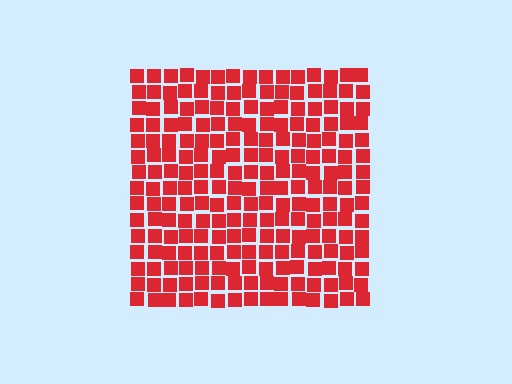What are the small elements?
The small elements are squares.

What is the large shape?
The large shape is a square.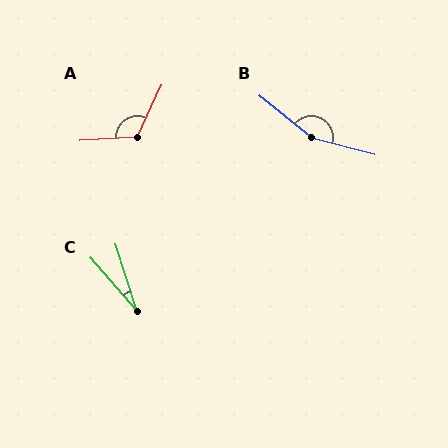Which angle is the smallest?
C, at approximately 23 degrees.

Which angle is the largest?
B, at approximately 155 degrees.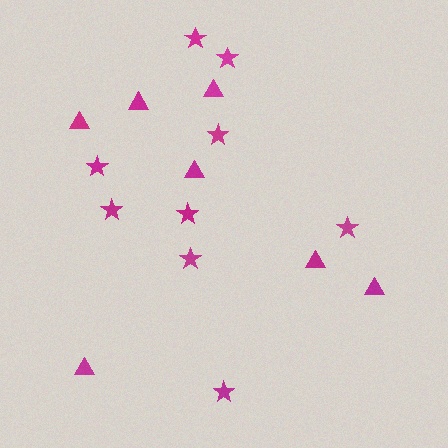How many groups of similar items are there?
There are 2 groups: one group of triangles (7) and one group of stars (9).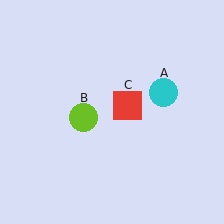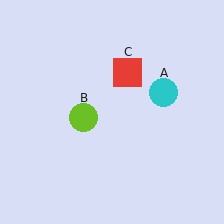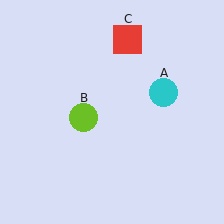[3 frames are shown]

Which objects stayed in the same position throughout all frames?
Cyan circle (object A) and lime circle (object B) remained stationary.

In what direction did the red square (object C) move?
The red square (object C) moved up.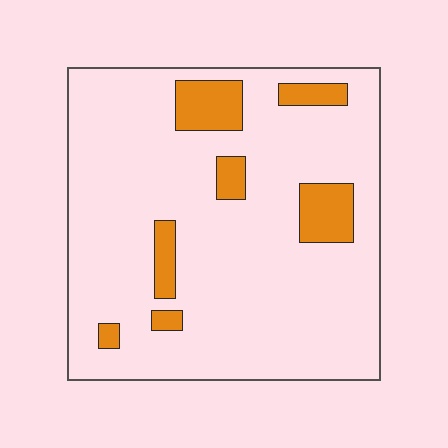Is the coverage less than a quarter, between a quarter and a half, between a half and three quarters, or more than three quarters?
Less than a quarter.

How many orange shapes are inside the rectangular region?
7.